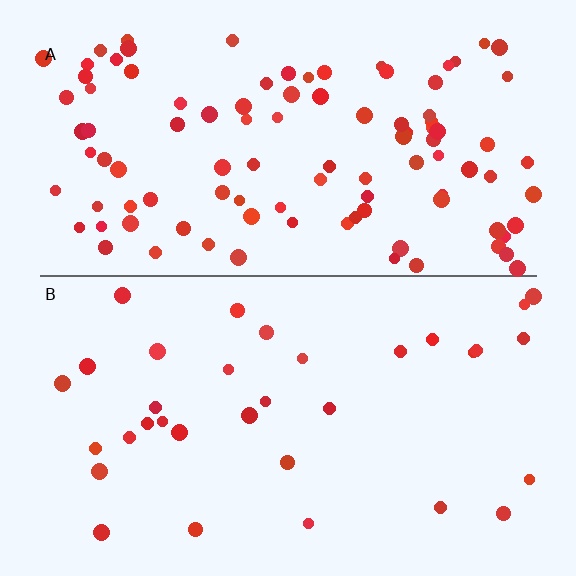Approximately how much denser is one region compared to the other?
Approximately 3.1× — region A over region B.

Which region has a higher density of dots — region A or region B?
A (the top).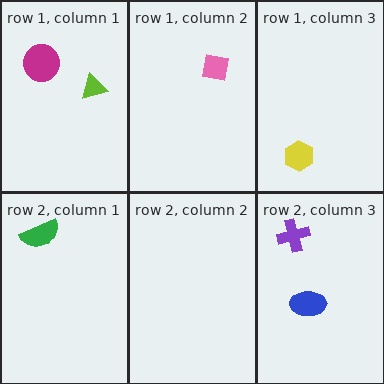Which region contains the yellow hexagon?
The row 1, column 3 region.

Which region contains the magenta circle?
The row 1, column 1 region.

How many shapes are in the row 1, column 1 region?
2.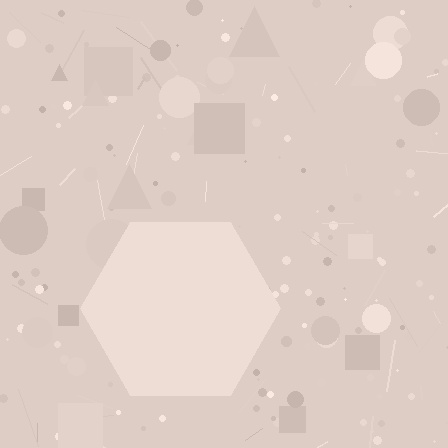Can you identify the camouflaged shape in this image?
The camouflaged shape is a hexagon.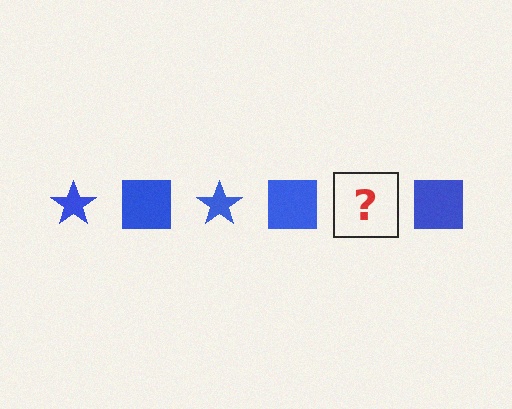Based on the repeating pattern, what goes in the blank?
The blank should be a blue star.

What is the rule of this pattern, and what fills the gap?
The rule is that the pattern cycles through star, square shapes in blue. The gap should be filled with a blue star.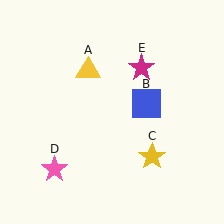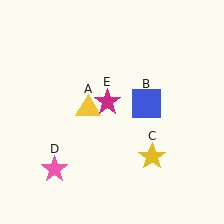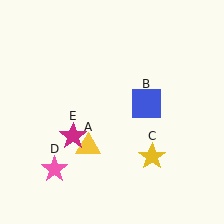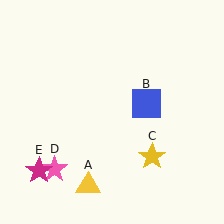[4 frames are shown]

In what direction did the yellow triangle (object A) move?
The yellow triangle (object A) moved down.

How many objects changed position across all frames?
2 objects changed position: yellow triangle (object A), magenta star (object E).